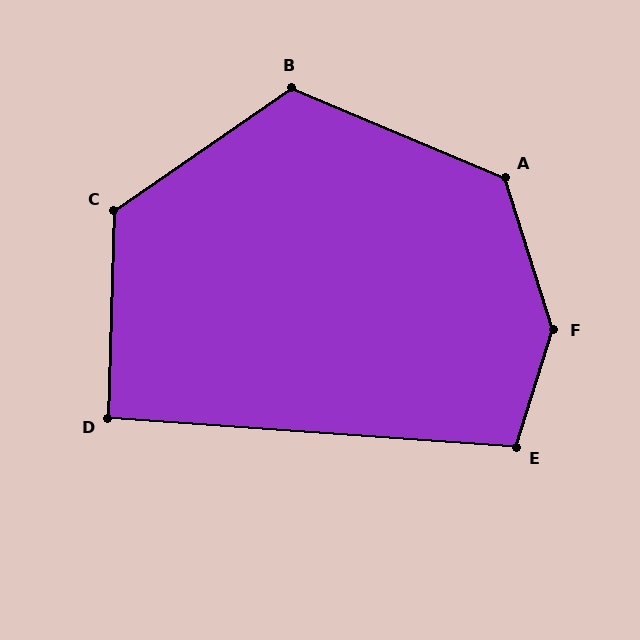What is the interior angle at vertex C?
Approximately 126 degrees (obtuse).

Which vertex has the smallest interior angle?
D, at approximately 92 degrees.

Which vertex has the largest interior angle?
F, at approximately 145 degrees.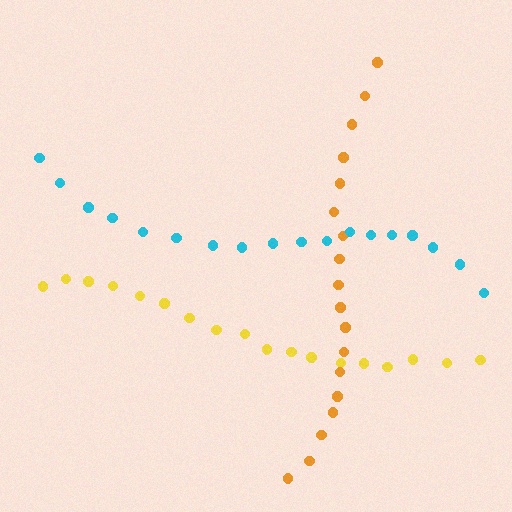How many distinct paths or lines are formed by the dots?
There are 3 distinct paths.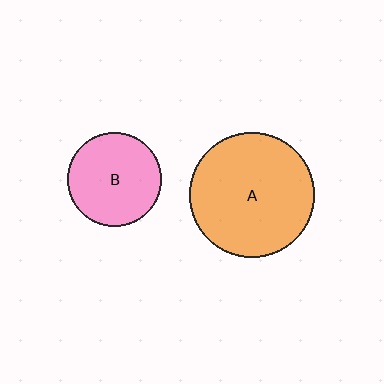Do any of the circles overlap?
No, none of the circles overlap.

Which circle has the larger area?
Circle A (orange).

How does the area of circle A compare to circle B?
Approximately 1.8 times.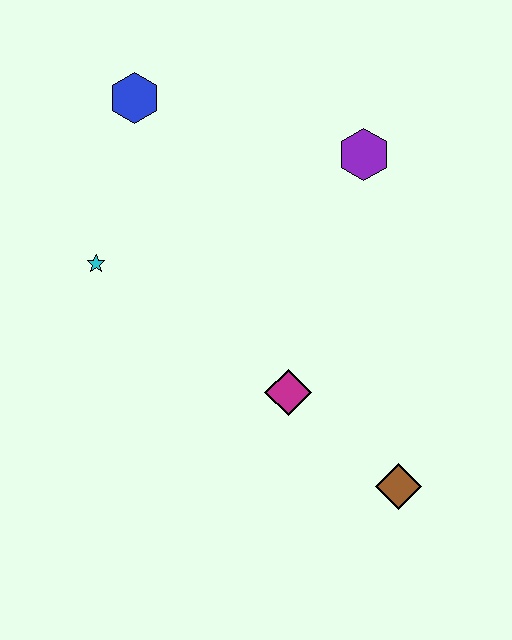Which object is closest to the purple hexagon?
The blue hexagon is closest to the purple hexagon.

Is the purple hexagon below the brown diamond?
No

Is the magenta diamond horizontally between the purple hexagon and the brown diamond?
No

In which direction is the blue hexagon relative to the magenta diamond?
The blue hexagon is above the magenta diamond.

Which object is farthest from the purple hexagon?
The brown diamond is farthest from the purple hexagon.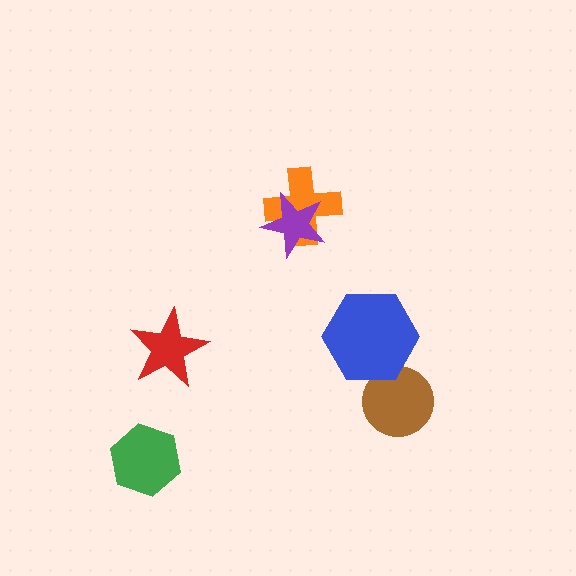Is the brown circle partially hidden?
Yes, it is partially covered by another shape.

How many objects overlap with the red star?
0 objects overlap with the red star.